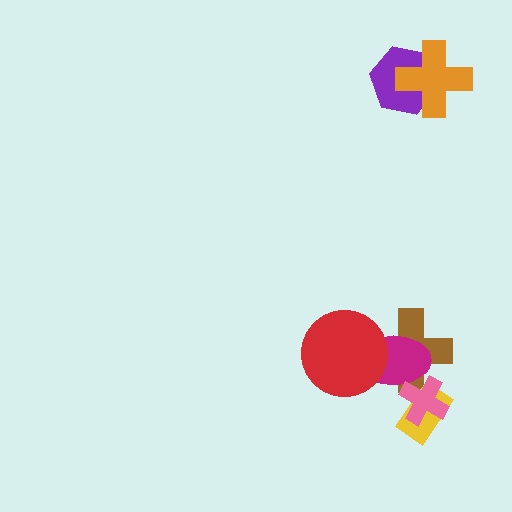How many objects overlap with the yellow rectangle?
1 object overlaps with the yellow rectangle.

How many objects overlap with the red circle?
2 objects overlap with the red circle.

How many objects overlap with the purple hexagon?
1 object overlaps with the purple hexagon.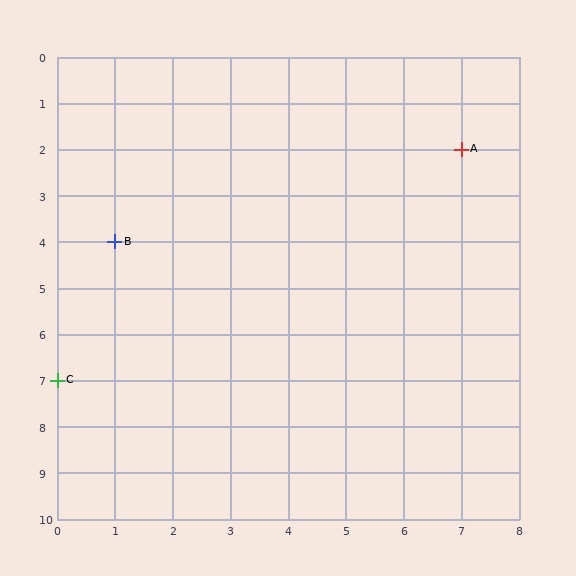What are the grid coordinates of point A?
Point A is at grid coordinates (7, 2).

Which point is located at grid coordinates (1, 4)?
Point B is at (1, 4).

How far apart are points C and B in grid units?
Points C and B are 1 column and 3 rows apart (about 3.2 grid units diagonally).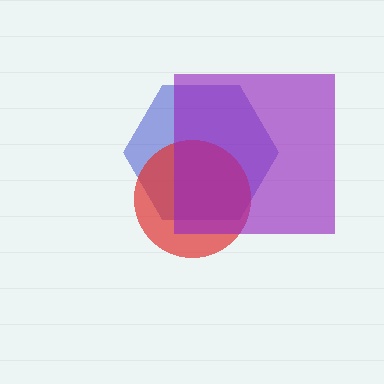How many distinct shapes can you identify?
There are 3 distinct shapes: a blue hexagon, a red circle, a purple square.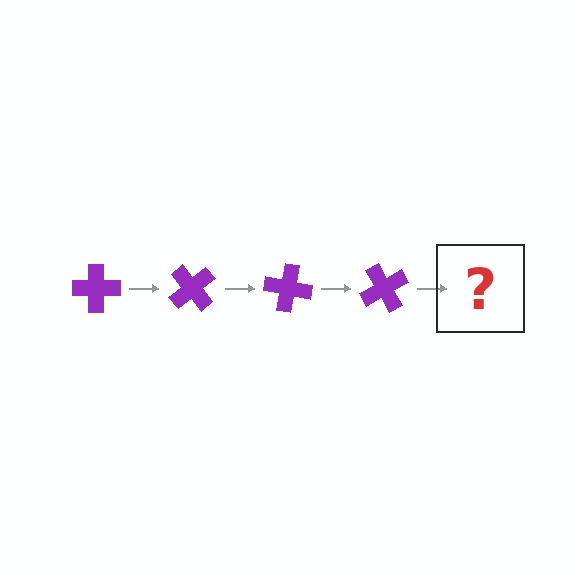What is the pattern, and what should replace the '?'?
The pattern is that the cross rotates 50 degrees each step. The '?' should be a purple cross rotated 200 degrees.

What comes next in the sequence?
The next element should be a purple cross rotated 200 degrees.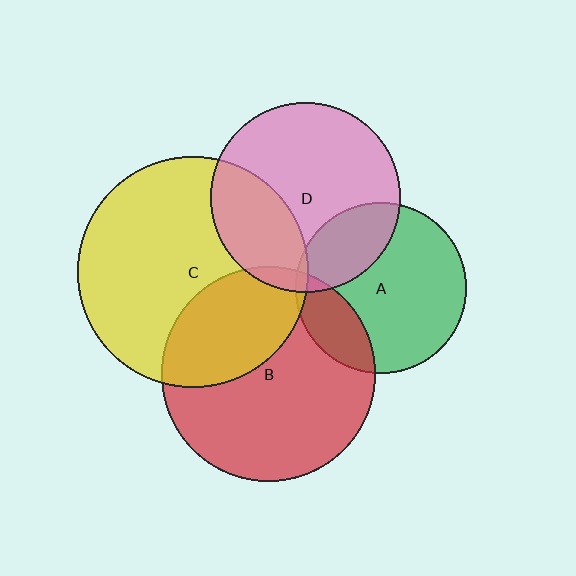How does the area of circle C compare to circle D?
Approximately 1.5 times.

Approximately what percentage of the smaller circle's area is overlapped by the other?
Approximately 25%.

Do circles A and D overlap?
Yes.